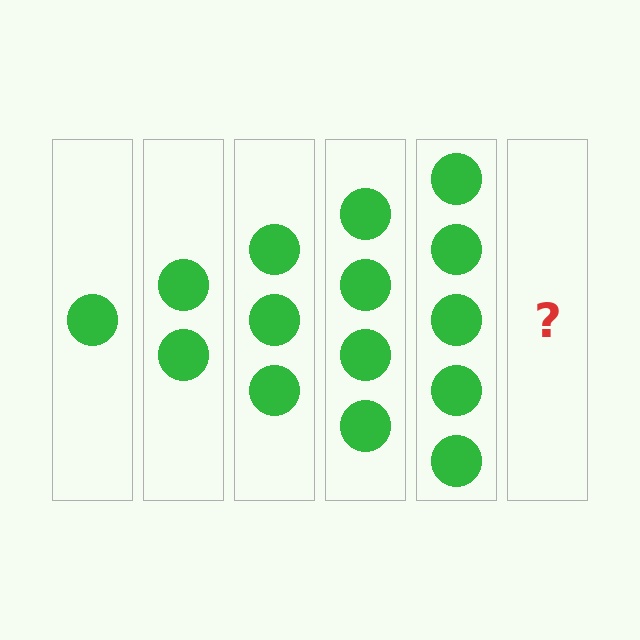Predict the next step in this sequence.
The next step is 6 circles.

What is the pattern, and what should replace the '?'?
The pattern is that each step adds one more circle. The '?' should be 6 circles.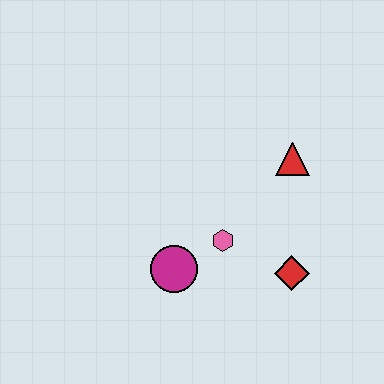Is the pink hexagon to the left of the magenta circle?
No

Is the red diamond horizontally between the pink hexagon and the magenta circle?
No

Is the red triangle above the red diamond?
Yes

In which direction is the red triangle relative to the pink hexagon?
The red triangle is above the pink hexagon.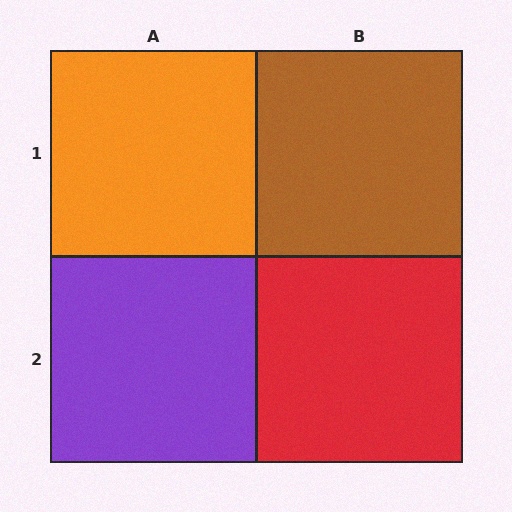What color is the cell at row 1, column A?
Orange.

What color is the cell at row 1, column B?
Brown.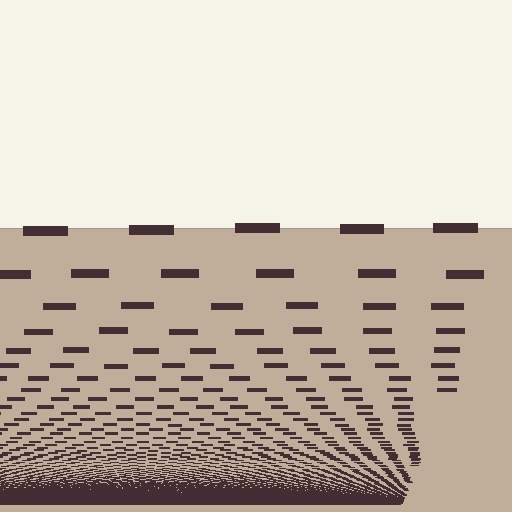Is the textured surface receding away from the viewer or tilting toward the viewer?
The surface appears to tilt toward the viewer. Texture elements get larger and sparser toward the top.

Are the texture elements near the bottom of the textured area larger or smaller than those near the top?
Smaller. The gradient is inverted — elements near the bottom are smaller and denser.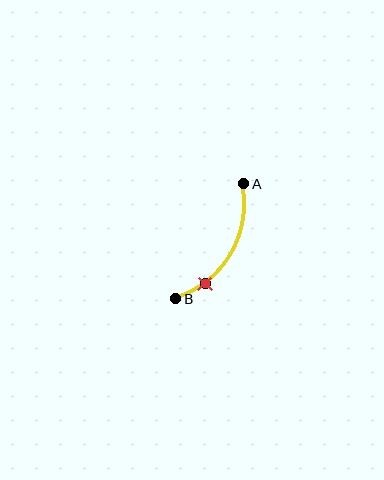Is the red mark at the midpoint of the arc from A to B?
No. The red mark lies on the arc but is closer to endpoint B. The arc midpoint would be at the point on the curve equidistant along the arc from both A and B.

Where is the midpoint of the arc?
The arc midpoint is the point on the curve farthest from the straight line joining A and B. It sits to the right of that line.